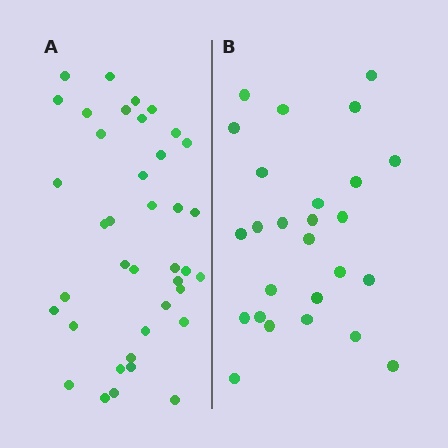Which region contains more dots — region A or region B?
Region A (the left region) has more dots.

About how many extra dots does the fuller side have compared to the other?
Region A has approximately 15 more dots than region B.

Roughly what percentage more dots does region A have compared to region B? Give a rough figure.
About 50% more.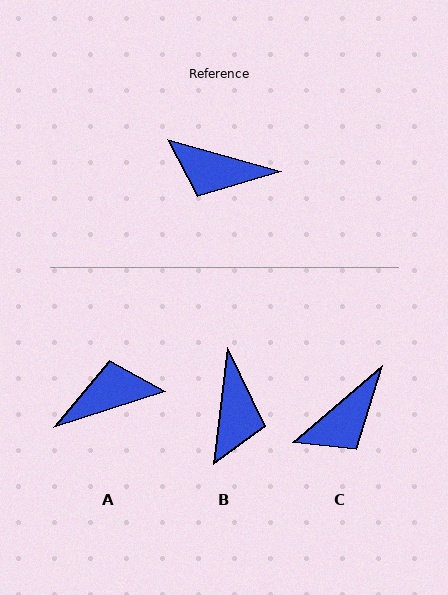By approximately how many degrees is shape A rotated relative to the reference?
Approximately 147 degrees clockwise.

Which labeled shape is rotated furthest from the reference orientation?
A, about 147 degrees away.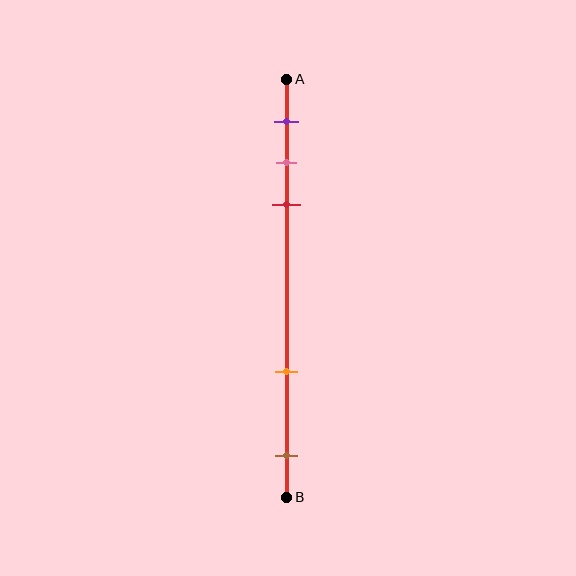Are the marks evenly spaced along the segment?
No, the marks are not evenly spaced.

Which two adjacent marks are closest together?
The pink and red marks are the closest adjacent pair.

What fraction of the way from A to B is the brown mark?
The brown mark is approximately 90% (0.9) of the way from A to B.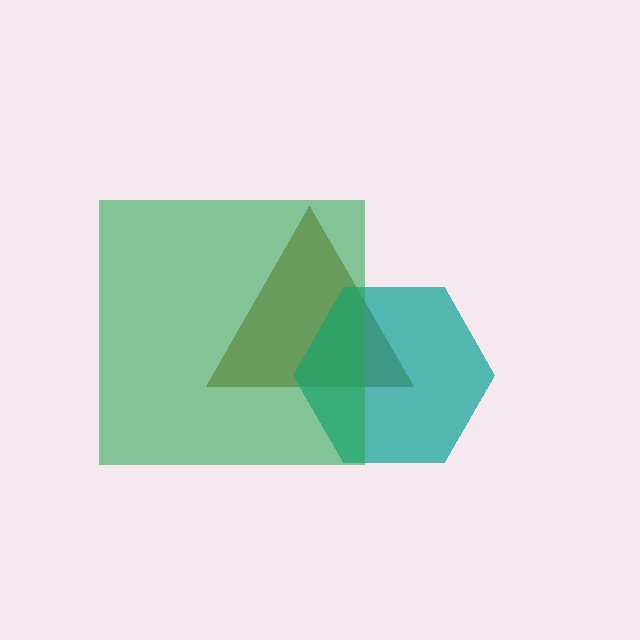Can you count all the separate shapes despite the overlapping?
Yes, there are 3 separate shapes.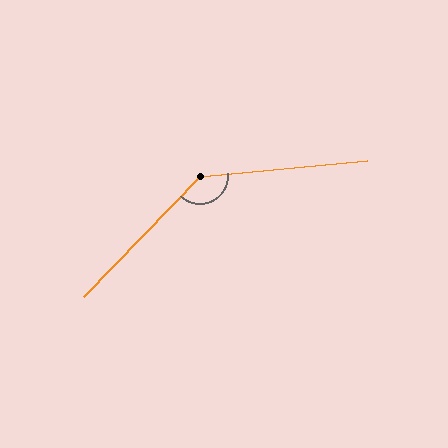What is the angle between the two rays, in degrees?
Approximately 139 degrees.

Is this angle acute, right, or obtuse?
It is obtuse.